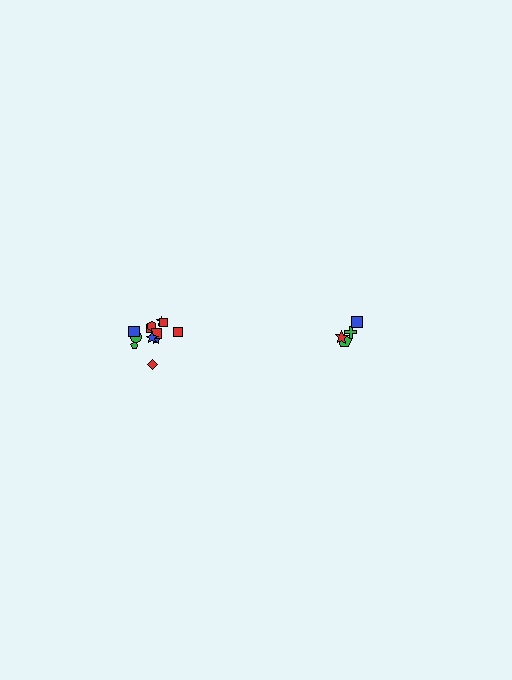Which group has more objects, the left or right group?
The left group.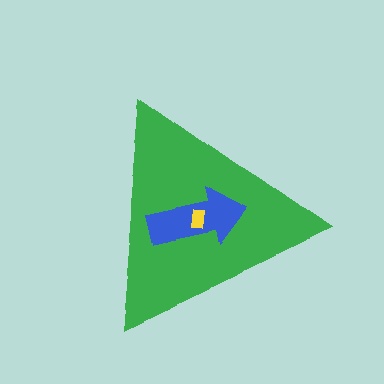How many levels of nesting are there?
3.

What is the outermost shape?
The green triangle.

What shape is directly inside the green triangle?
The blue arrow.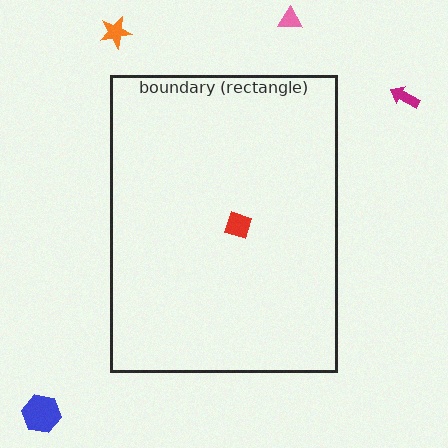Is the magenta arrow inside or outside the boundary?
Outside.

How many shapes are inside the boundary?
1 inside, 4 outside.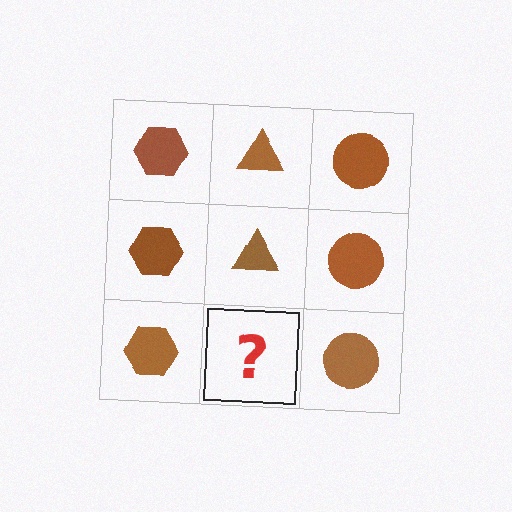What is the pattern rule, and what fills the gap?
The rule is that each column has a consistent shape. The gap should be filled with a brown triangle.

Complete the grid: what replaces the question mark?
The question mark should be replaced with a brown triangle.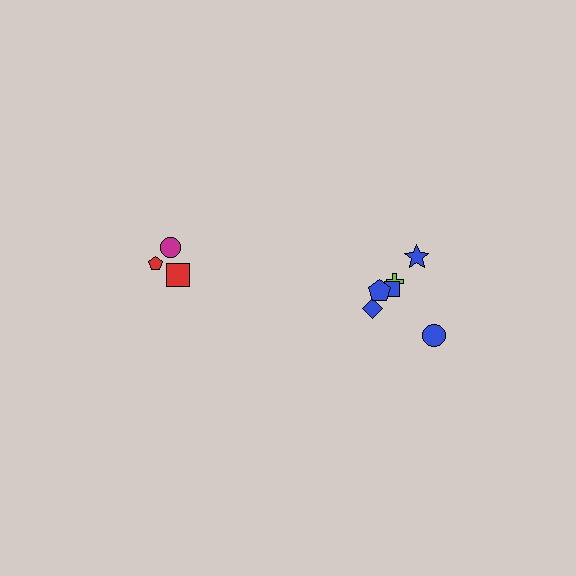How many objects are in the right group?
There are 6 objects.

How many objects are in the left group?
There are 3 objects.